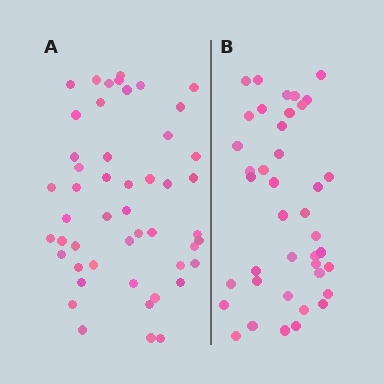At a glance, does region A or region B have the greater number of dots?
Region A (the left region) has more dots.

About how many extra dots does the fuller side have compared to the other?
Region A has roughly 8 or so more dots than region B.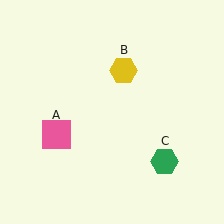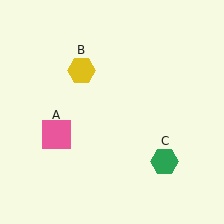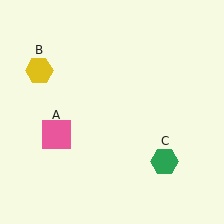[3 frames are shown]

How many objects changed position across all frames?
1 object changed position: yellow hexagon (object B).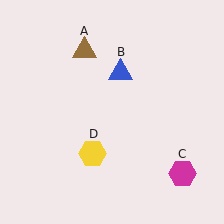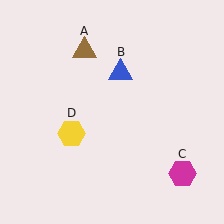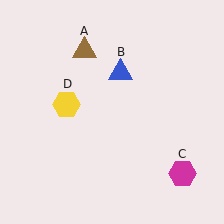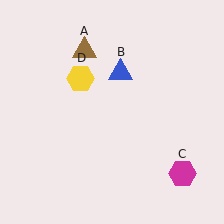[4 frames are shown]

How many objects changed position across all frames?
1 object changed position: yellow hexagon (object D).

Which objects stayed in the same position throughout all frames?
Brown triangle (object A) and blue triangle (object B) and magenta hexagon (object C) remained stationary.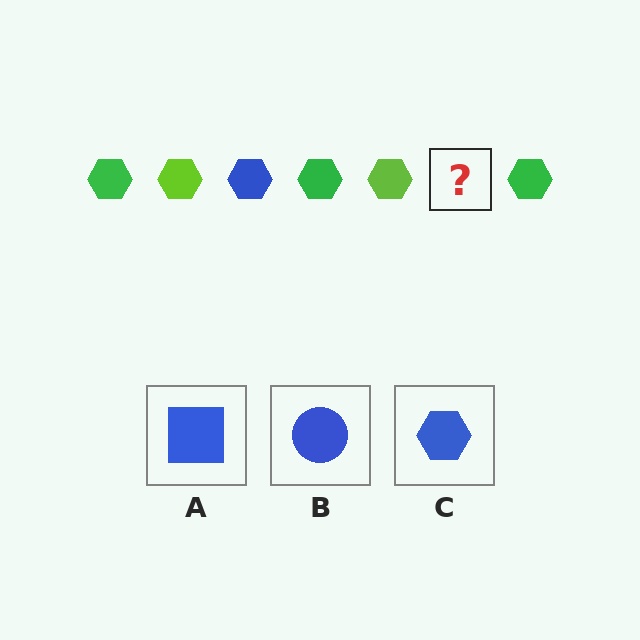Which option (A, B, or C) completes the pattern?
C.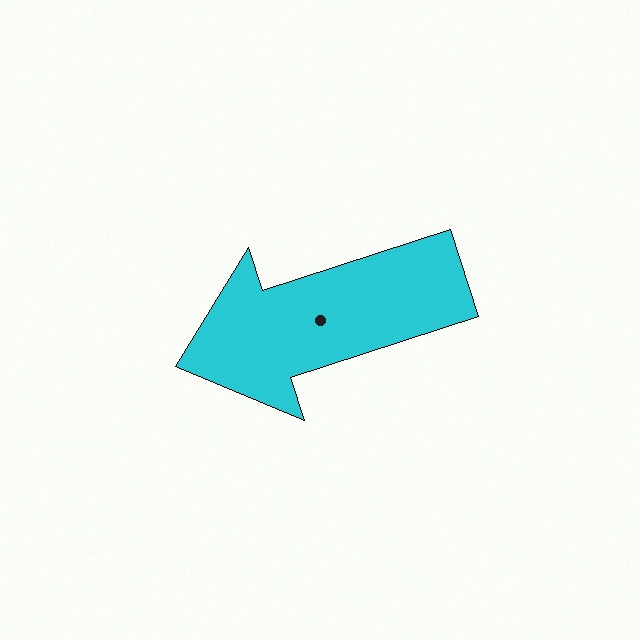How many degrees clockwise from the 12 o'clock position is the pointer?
Approximately 252 degrees.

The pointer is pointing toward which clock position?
Roughly 8 o'clock.